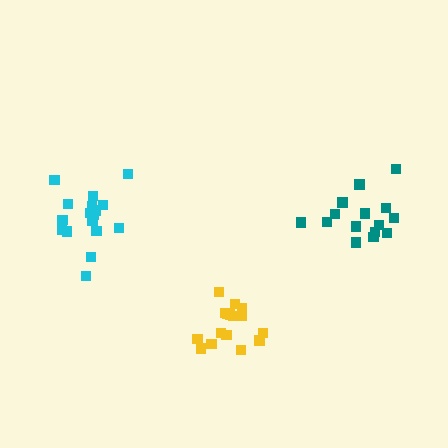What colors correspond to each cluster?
The clusters are colored: yellow, cyan, teal.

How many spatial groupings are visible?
There are 3 spatial groupings.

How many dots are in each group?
Group 1: 16 dots, Group 2: 17 dots, Group 3: 16 dots (49 total).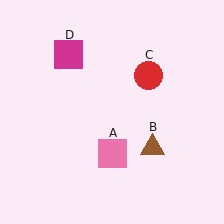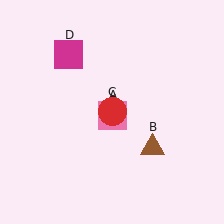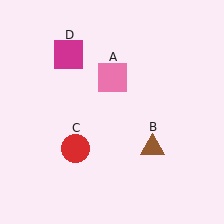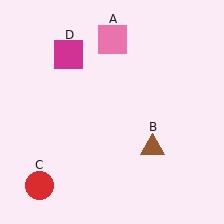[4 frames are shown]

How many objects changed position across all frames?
2 objects changed position: pink square (object A), red circle (object C).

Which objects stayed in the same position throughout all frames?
Brown triangle (object B) and magenta square (object D) remained stationary.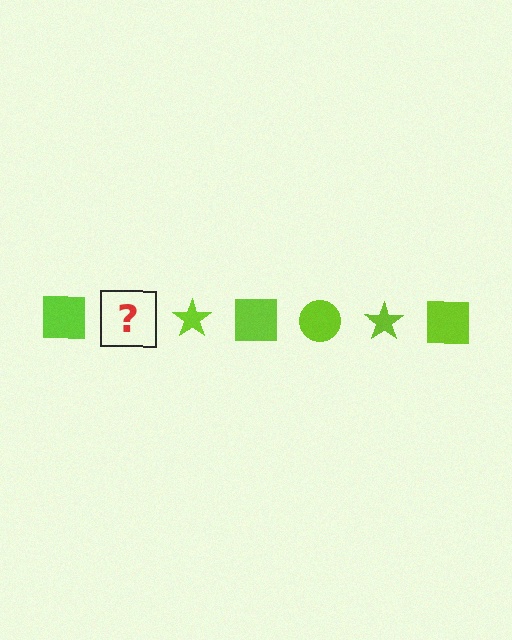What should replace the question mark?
The question mark should be replaced with a lime circle.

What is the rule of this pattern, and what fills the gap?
The rule is that the pattern cycles through square, circle, star shapes in lime. The gap should be filled with a lime circle.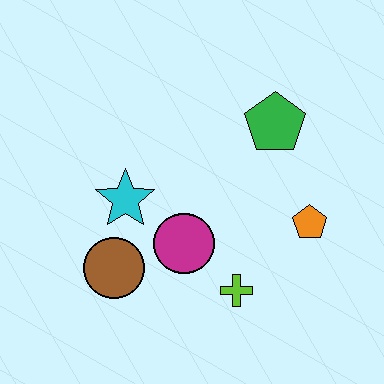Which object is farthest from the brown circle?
The green pentagon is farthest from the brown circle.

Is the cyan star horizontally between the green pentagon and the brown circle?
Yes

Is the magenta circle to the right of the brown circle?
Yes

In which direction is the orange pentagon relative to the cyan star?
The orange pentagon is to the right of the cyan star.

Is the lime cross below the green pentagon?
Yes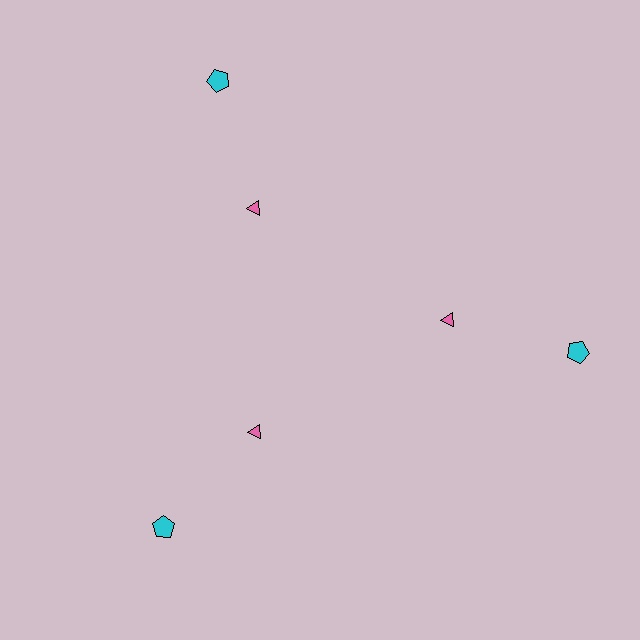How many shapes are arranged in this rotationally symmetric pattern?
There are 6 shapes, arranged in 3 groups of 2.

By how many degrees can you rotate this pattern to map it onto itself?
The pattern maps onto itself every 120 degrees of rotation.